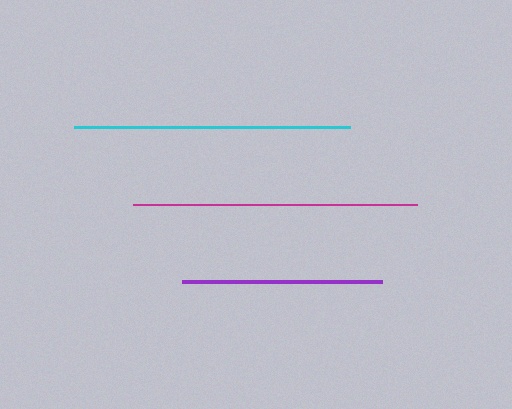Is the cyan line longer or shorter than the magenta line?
The magenta line is longer than the cyan line.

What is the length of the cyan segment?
The cyan segment is approximately 276 pixels long.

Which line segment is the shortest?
The purple line is the shortest at approximately 200 pixels.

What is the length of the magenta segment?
The magenta segment is approximately 284 pixels long.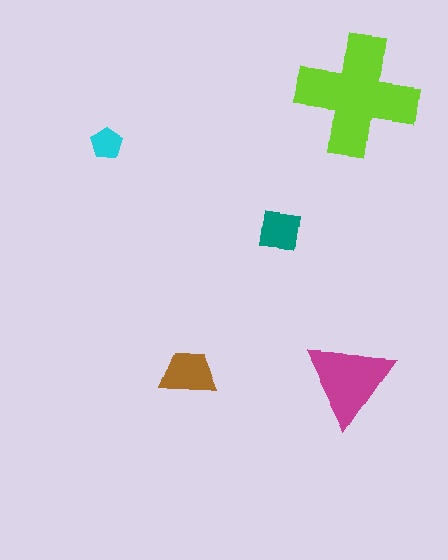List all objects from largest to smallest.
The lime cross, the magenta triangle, the brown trapezoid, the teal square, the cyan pentagon.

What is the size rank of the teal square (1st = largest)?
4th.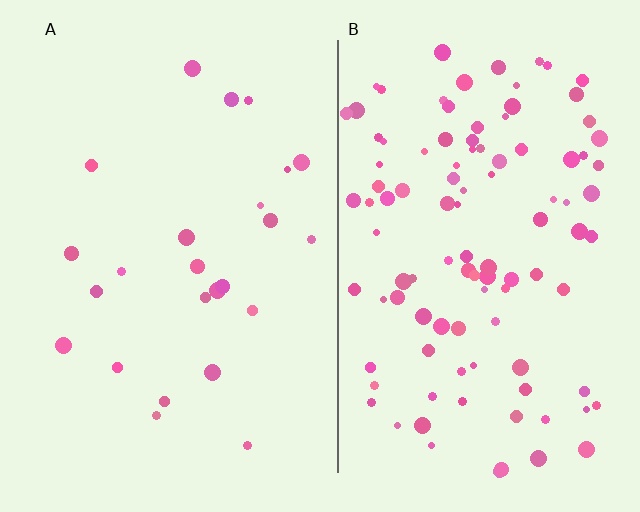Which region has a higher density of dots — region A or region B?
B (the right).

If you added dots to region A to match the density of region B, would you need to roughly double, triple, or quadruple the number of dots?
Approximately quadruple.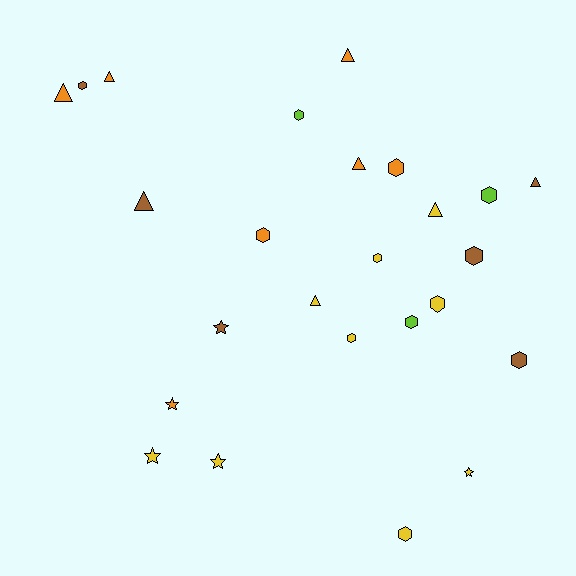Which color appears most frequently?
Yellow, with 9 objects.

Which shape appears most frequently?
Hexagon, with 12 objects.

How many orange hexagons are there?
There are 2 orange hexagons.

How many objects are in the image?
There are 25 objects.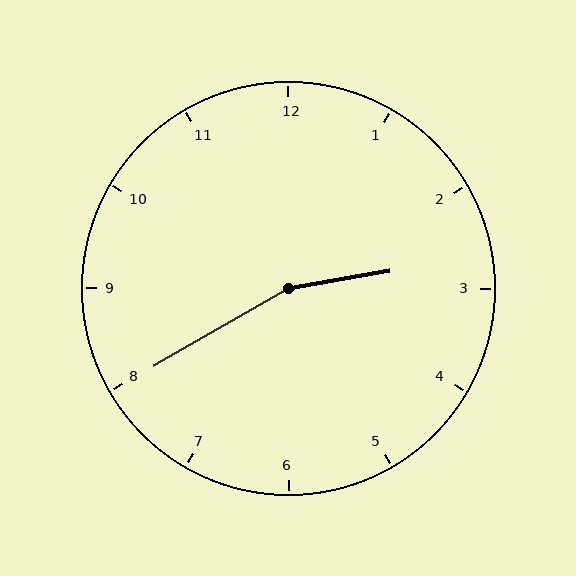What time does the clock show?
2:40.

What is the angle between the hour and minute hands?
Approximately 160 degrees.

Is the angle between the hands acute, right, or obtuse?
It is obtuse.